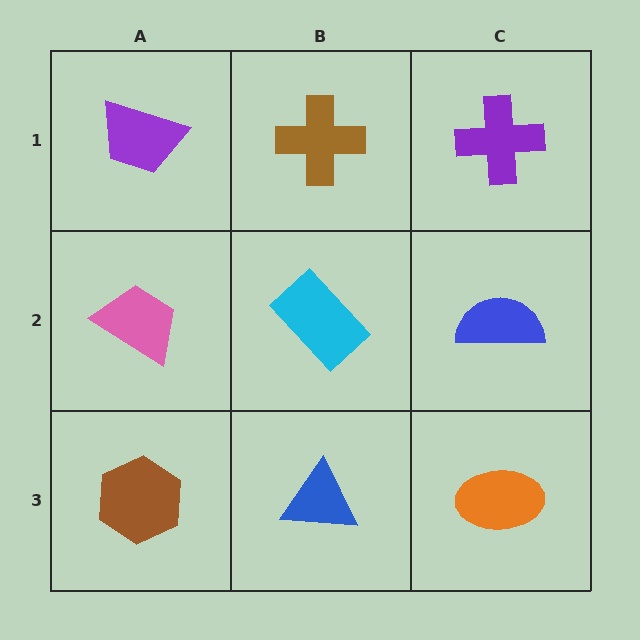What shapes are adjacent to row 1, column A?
A pink trapezoid (row 2, column A), a brown cross (row 1, column B).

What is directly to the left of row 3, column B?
A brown hexagon.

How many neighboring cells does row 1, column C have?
2.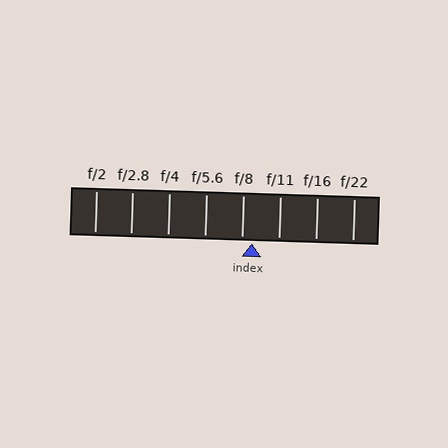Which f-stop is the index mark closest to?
The index mark is closest to f/8.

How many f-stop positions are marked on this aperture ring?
There are 8 f-stop positions marked.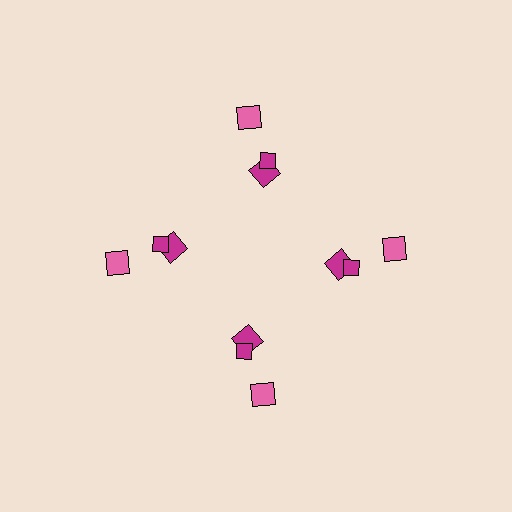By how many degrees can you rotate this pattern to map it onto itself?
The pattern maps onto itself every 90 degrees of rotation.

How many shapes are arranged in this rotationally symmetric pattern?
There are 12 shapes, arranged in 4 groups of 3.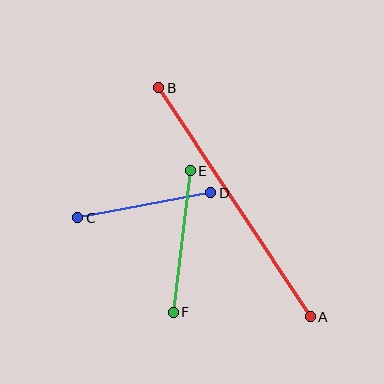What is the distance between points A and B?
The distance is approximately 275 pixels.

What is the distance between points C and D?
The distance is approximately 135 pixels.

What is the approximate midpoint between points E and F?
The midpoint is at approximately (182, 241) pixels.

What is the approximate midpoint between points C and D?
The midpoint is at approximately (144, 205) pixels.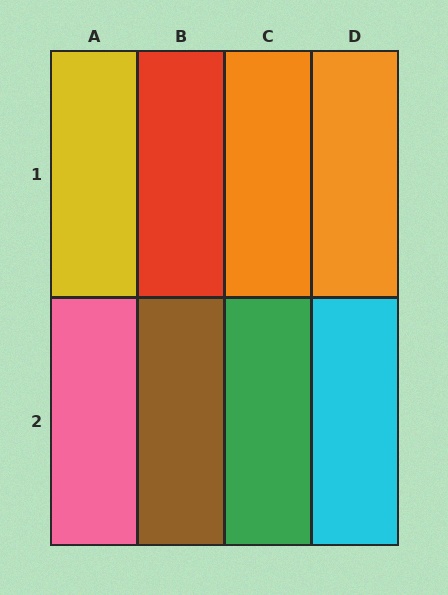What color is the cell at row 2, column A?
Pink.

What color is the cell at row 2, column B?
Brown.